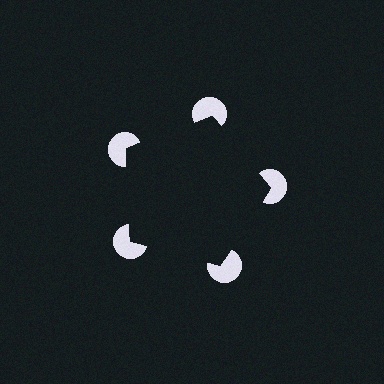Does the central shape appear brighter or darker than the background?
It typically appears slightly darker than the background, even though no actual brightness change is drawn.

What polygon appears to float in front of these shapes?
An illusory pentagon — its edges are inferred from the aligned wedge cuts in the pac-man discs, not physically drawn.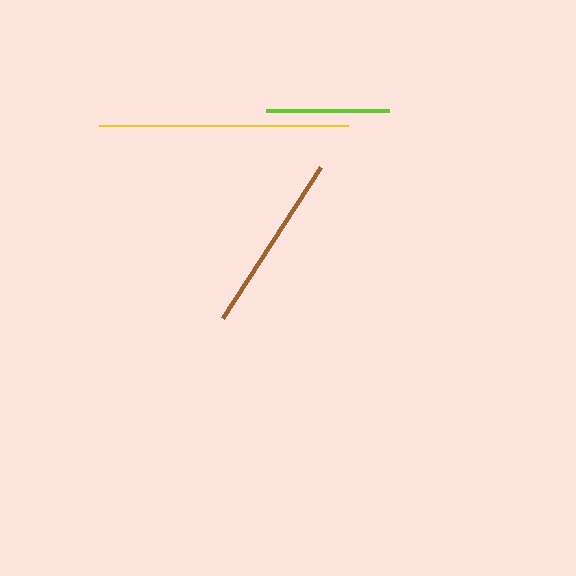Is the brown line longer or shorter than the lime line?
The brown line is longer than the lime line.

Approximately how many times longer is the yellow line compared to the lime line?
The yellow line is approximately 2.0 times the length of the lime line.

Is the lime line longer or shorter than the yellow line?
The yellow line is longer than the lime line.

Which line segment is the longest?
The yellow line is the longest at approximately 249 pixels.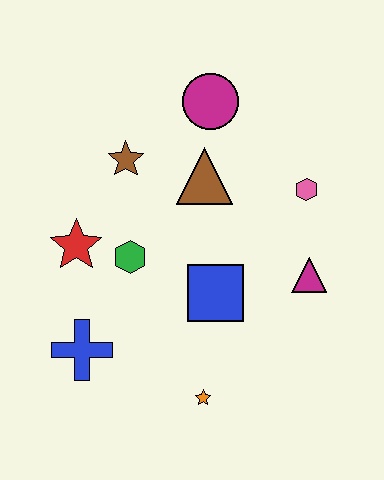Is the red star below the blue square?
No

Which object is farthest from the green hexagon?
The pink hexagon is farthest from the green hexagon.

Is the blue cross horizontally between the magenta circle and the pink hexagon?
No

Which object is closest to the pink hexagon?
The magenta triangle is closest to the pink hexagon.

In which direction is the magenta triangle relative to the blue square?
The magenta triangle is to the right of the blue square.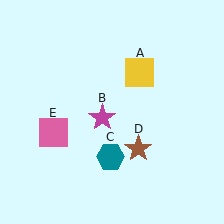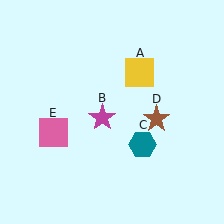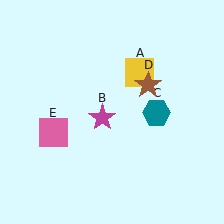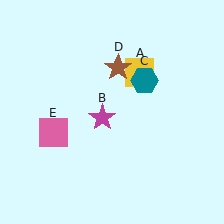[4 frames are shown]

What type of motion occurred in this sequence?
The teal hexagon (object C), brown star (object D) rotated counterclockwise around the center of the scene.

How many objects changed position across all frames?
2 objects changed position: teal hexagon (object C), brown star (object D).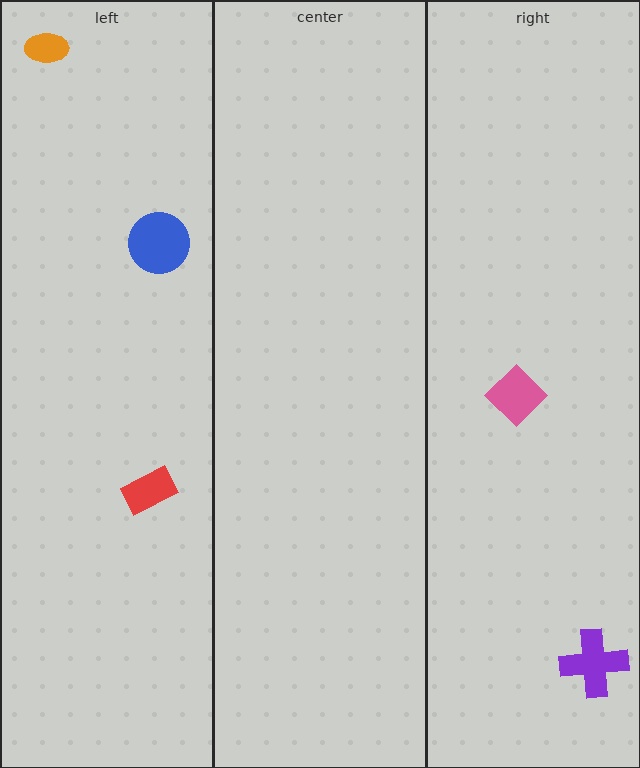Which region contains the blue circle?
The left region.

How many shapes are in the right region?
2.